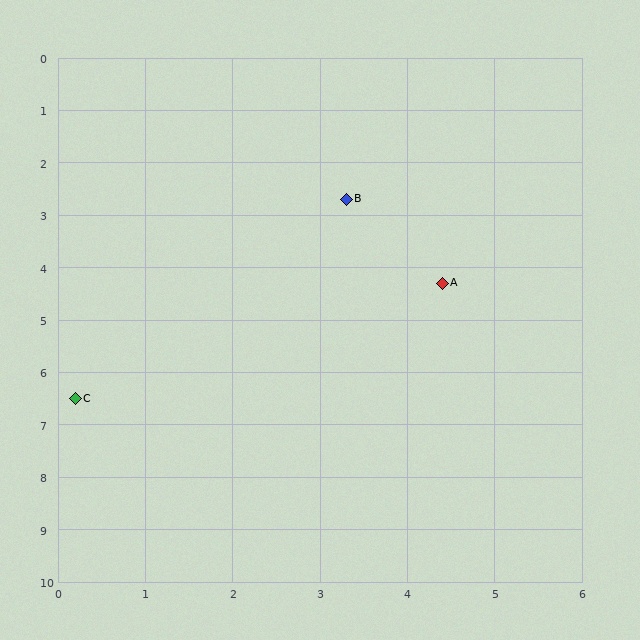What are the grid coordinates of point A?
Point A is at approximately (4.4, 4.3).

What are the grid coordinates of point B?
Point B is at approximately (3.3, 2.7).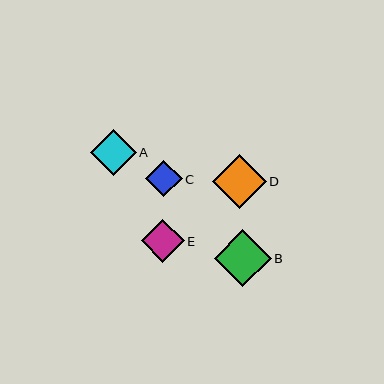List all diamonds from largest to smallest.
From largest to smallest: B, D, A, E, C.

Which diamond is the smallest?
Diamond C is the smallest with a size of approximately 37 pixels.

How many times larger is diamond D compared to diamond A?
Diamond D is approximately 1.2 times the size of diamond A.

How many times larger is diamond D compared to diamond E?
Diamond D is approximately 1.3 times the size of diamond E.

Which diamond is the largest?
Diamond B is the largest with a size of approximately 57 pixels.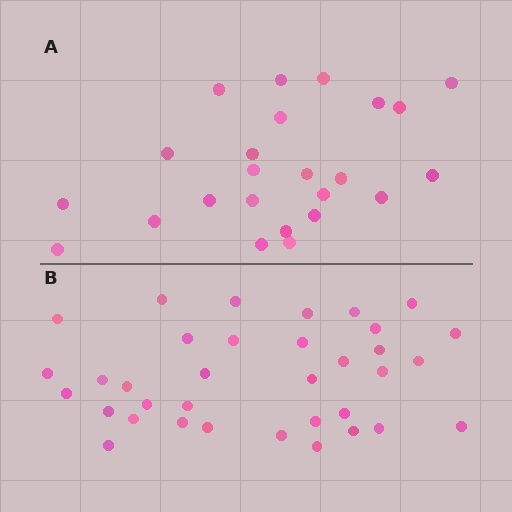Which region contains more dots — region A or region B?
Region B (the bottom region) has more dots.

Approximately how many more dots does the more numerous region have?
Region B has roughly 12 or so more dots than region A.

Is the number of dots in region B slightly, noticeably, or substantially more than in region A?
Region B has substantially more. The ratio is roughly 1.5 to 1.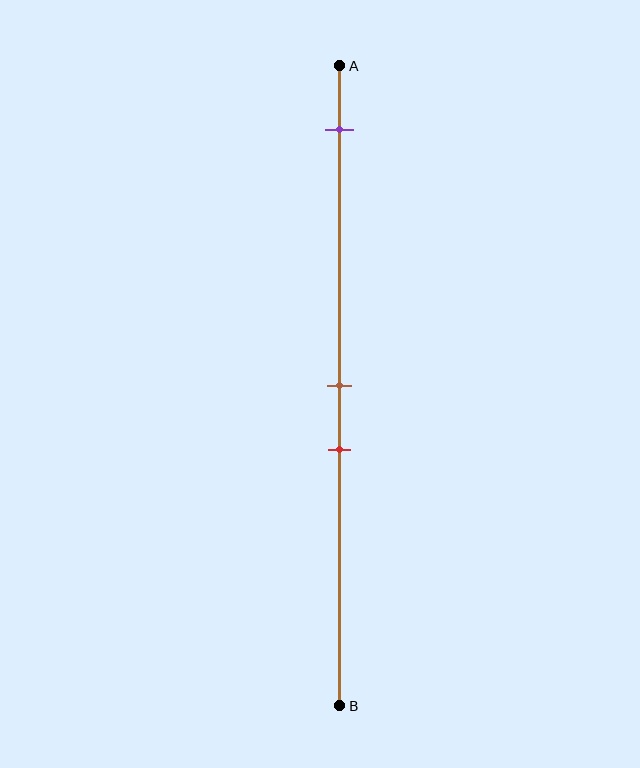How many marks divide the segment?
There are 3 marks dividing the segment.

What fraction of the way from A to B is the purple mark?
The purple mark is approximately 10% (0.1) of the way from A to B.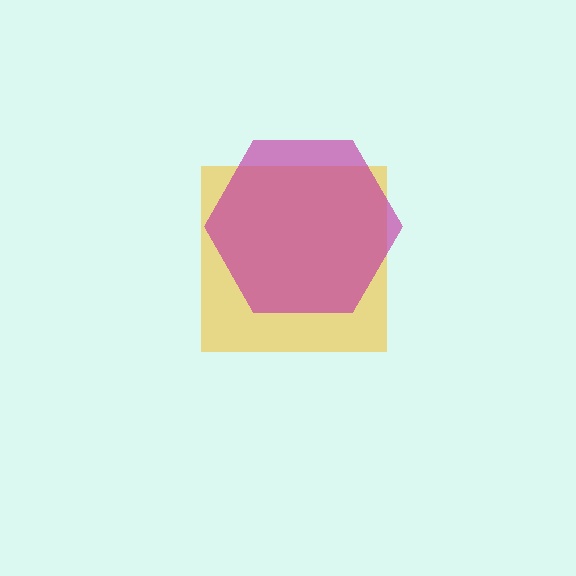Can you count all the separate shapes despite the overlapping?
Yes, there are 2 separate shapes.